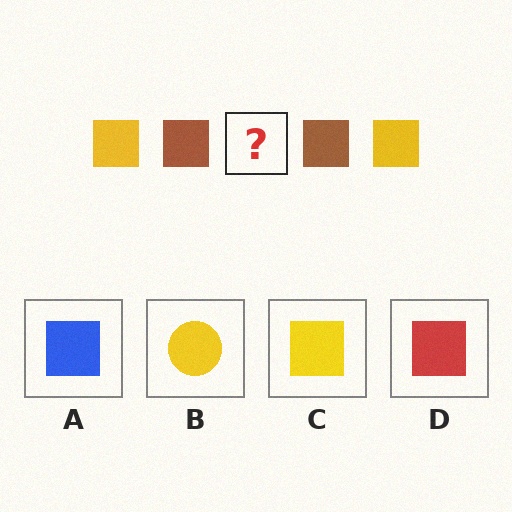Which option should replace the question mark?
Option C.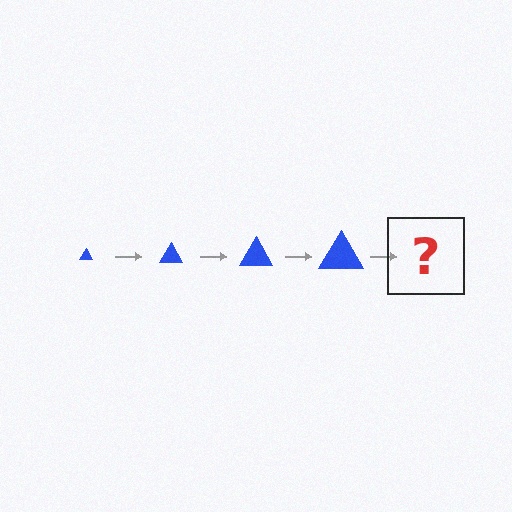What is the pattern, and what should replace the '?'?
The pattern is that the triangle gets progressively larger each step. The '?' should be a blue triangle, larger than the previous one.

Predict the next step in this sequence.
The next step is a blue triangle, larger than the previous one.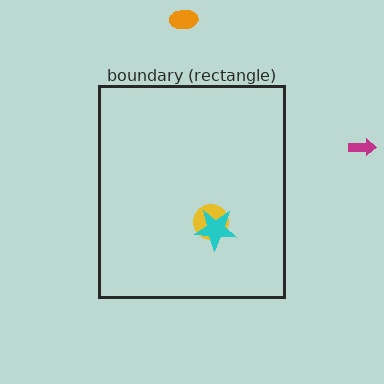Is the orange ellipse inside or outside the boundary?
Outside.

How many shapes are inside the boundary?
2 inside, 2 outside.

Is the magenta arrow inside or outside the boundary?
Outside.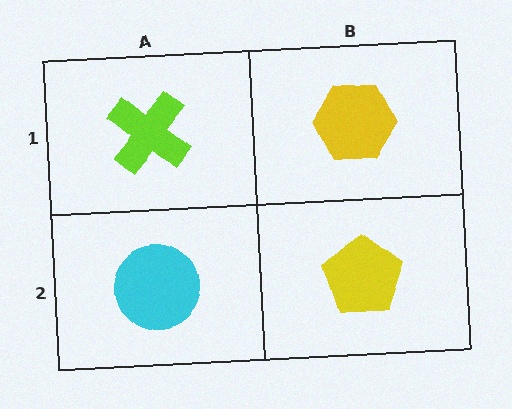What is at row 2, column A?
A cyan circle.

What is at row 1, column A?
A lime cross.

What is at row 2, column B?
A yellow pentagon.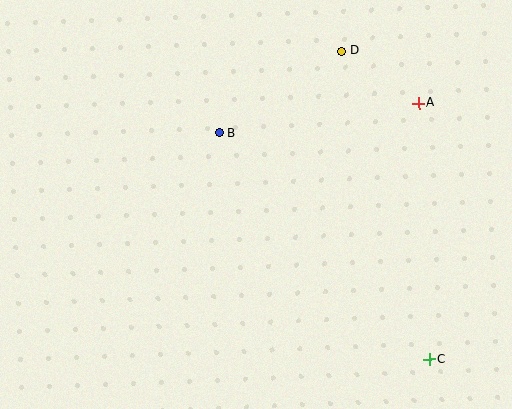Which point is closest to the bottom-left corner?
Point B is closest to the bottom-left corner.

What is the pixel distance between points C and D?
The distance between C and D is 320 pixels.